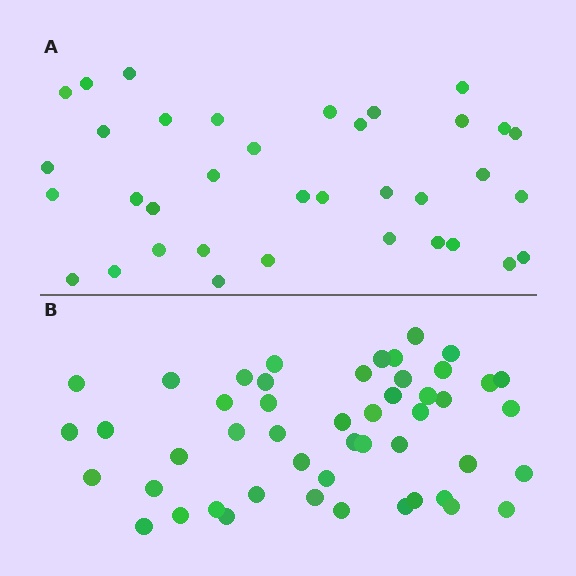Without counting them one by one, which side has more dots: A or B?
Region B (the bottom region) has more dots.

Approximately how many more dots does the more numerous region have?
Region B has approximately 15 more dots than region A.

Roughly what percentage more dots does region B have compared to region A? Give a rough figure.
About 35% more.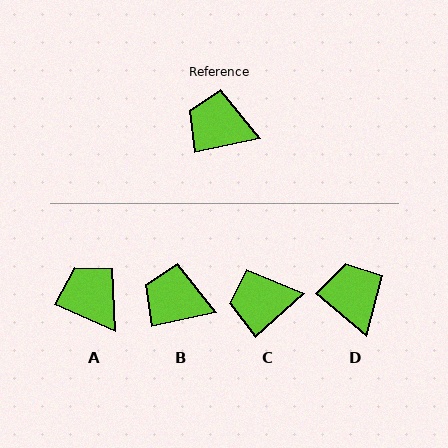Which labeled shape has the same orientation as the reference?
B.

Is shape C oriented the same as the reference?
No, it is off by about 29 degrees.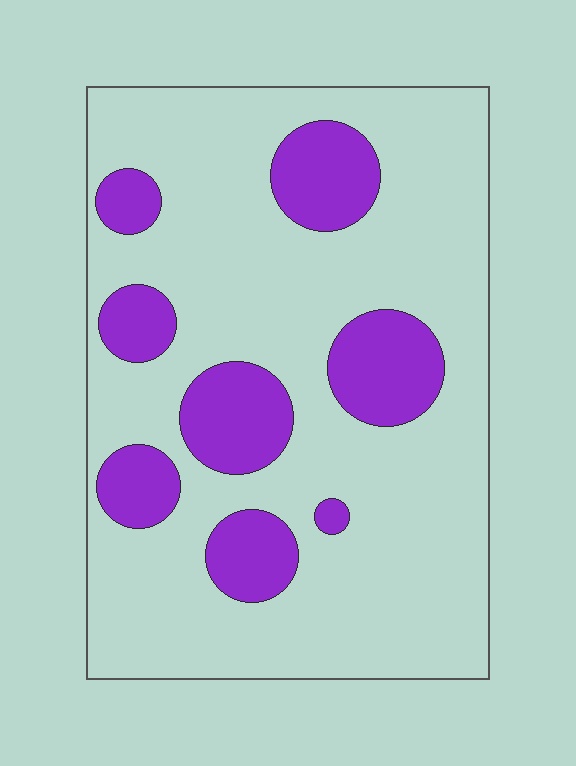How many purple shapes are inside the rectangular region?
8.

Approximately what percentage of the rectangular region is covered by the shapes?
Approximately 20%.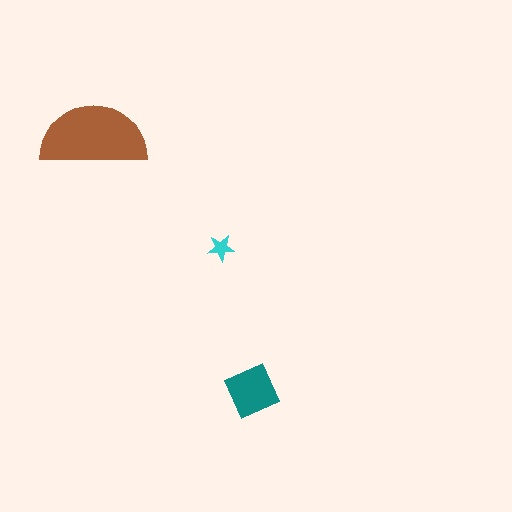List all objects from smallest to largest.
The cyan star, the teal square, the brown semicircle.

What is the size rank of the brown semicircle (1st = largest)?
1st.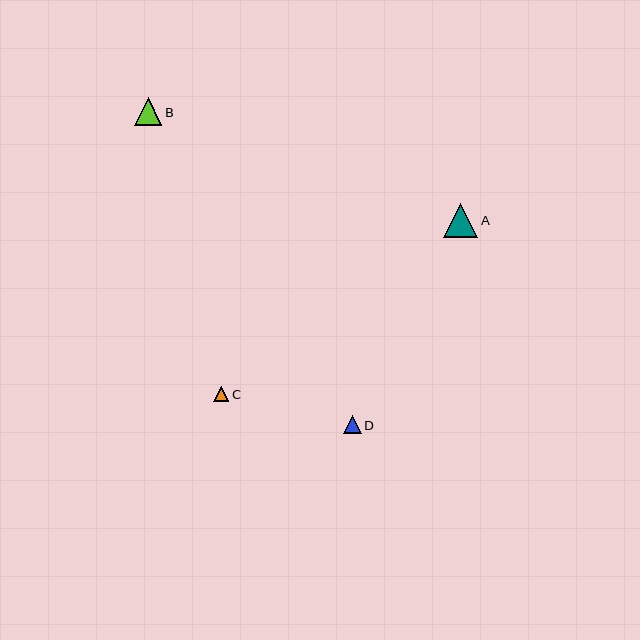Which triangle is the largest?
Triangle A is the largest with a size of approximately 34 pixels.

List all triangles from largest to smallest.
From largest to smallest: A, B, D, C.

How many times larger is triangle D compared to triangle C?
Triangle D is approximately 1.2 times the size of triangle C.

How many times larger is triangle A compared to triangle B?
Triangle A is approximately 1.2 times the size of triangle B.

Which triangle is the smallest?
Triangle C is the smallest with a size of approximately 15 pixels.